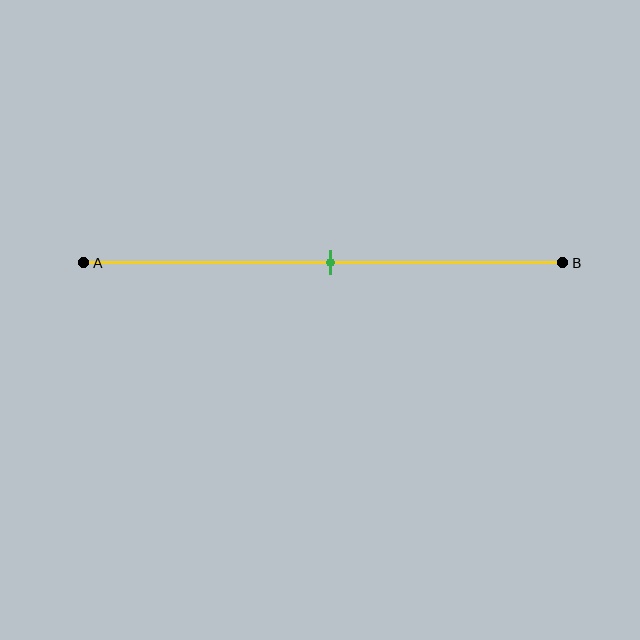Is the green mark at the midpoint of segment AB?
Yes, the mark is approximately at the midpoint.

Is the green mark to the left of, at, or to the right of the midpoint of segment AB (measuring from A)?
The green mark is approximately at the midpoint of segment AB.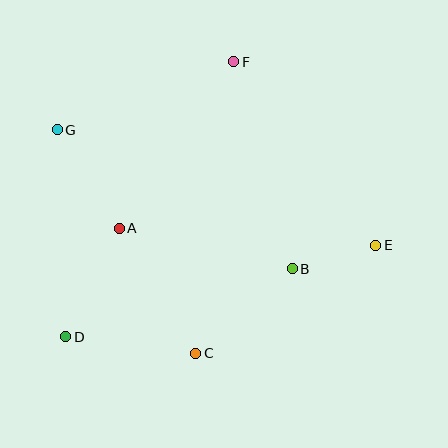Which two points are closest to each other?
Points B and E are closest to each other.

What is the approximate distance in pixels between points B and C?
The distance between B and C is approximately 128 pixels.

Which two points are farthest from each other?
Points E and G are farthest from each other.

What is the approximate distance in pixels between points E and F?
The distance between E and F is approximately 232 pixels.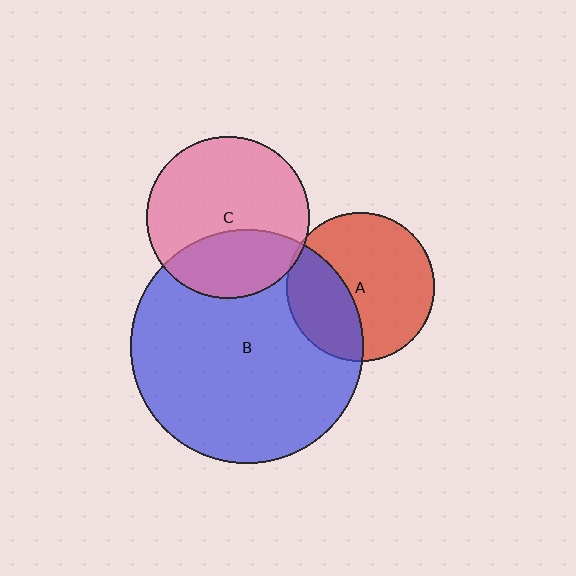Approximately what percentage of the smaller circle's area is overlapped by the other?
Approximately 35%.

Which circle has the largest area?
Circle B (blue).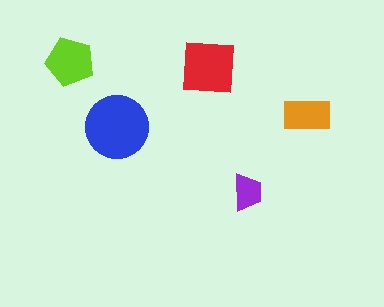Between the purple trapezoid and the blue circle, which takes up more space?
The blue circle.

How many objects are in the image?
There are 5 objects in the image.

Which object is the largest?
The blue circle.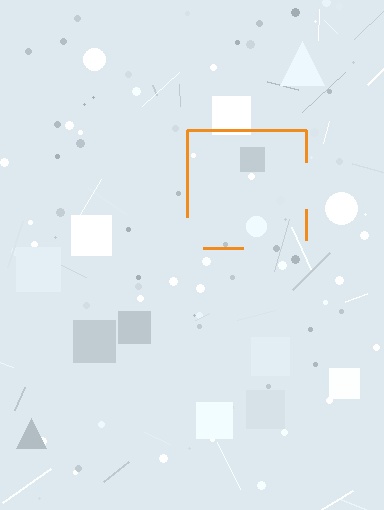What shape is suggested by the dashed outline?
The dashed outline suggests a square.